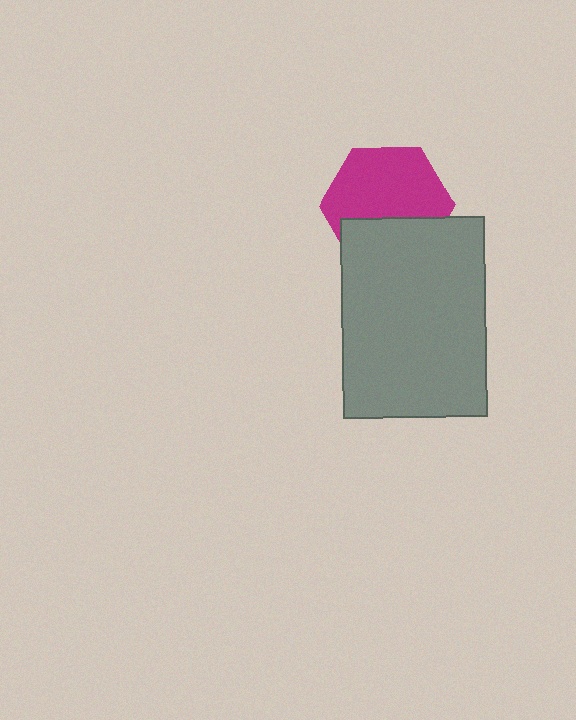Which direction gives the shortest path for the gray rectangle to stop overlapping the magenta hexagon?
Moving down gives the shortest separation.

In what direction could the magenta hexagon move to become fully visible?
The magenta hexagon could move up. That would shift it out from behind the gray rectangle entirely.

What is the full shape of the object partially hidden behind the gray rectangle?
The partially hidden object is a magenta hexagon.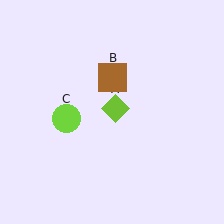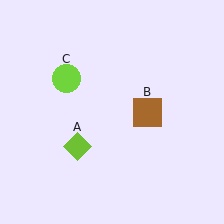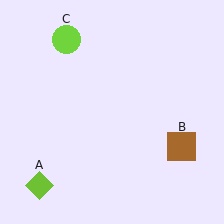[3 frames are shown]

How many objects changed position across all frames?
3 objects changed position: lime diamond (object A), brown square (object B), lime circle (object C).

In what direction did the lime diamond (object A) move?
The lime diamond (object A) moved down and to the left.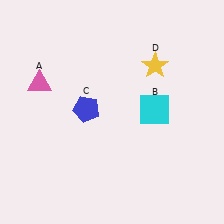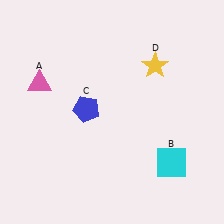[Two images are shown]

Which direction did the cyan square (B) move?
The cyan square (B) moved down.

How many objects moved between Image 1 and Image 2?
1 object moved between the two images.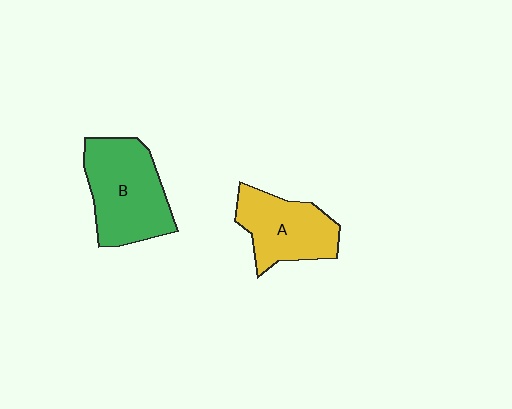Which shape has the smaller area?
Shape A (yellow).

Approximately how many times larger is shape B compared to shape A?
Approximately 1.3 times.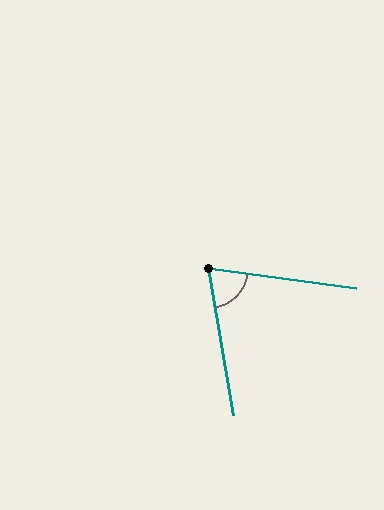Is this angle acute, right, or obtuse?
It is acute.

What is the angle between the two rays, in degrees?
Approximately 73 degrees.